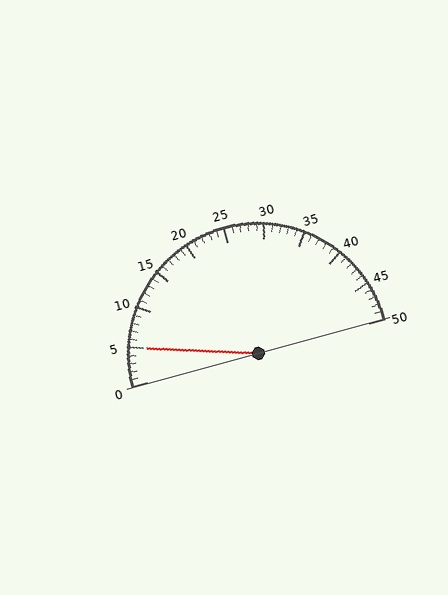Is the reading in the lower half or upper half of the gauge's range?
The reading is in the lower half of the range (0 to 50).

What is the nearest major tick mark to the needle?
The nearest major tick mark is 5.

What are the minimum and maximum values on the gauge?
The gauge ranges from 0 to 50.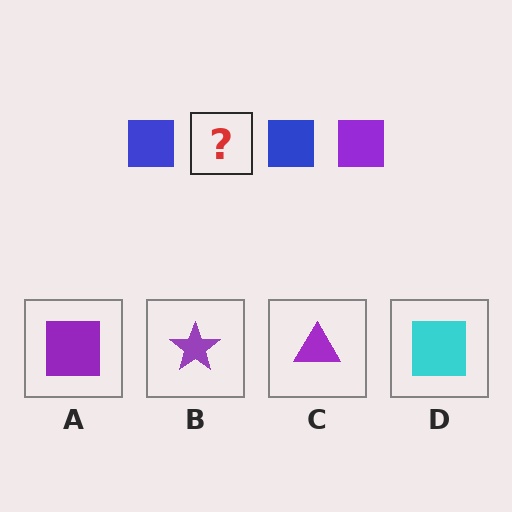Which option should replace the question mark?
Option A.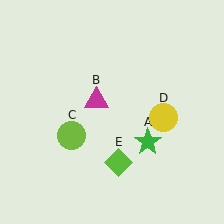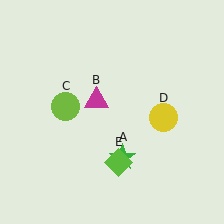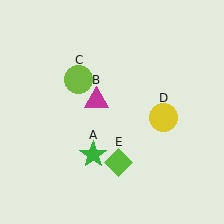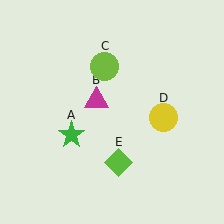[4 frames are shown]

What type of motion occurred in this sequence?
The green star (object A), lime circle (object C) rotated clockwise around the center of the scene.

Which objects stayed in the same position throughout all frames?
Magenta triangle (object B) and yellow circle (object D) and lime diamond (object E) remained stationary.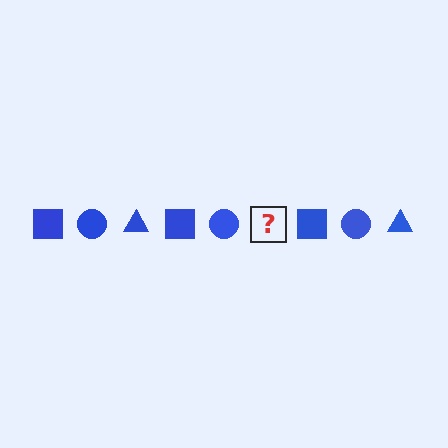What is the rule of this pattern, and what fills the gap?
The rule is that the pattern cycles through square, circle, triangle shapes in blue. The gap should be filled with a blue triangle.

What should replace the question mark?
The question mark should be replaced with a blue triangle.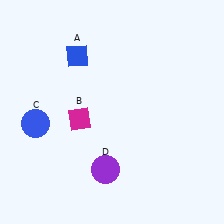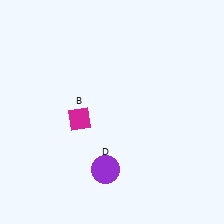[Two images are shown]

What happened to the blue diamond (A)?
The blue diamond (A) was removed in Image 2. It was in the top-left area of Image 1.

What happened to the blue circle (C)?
The blue circle (C) was removed in Image 2. It was in the bottom-left area of Image 1.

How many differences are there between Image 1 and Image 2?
There are 2 differences between the two images.